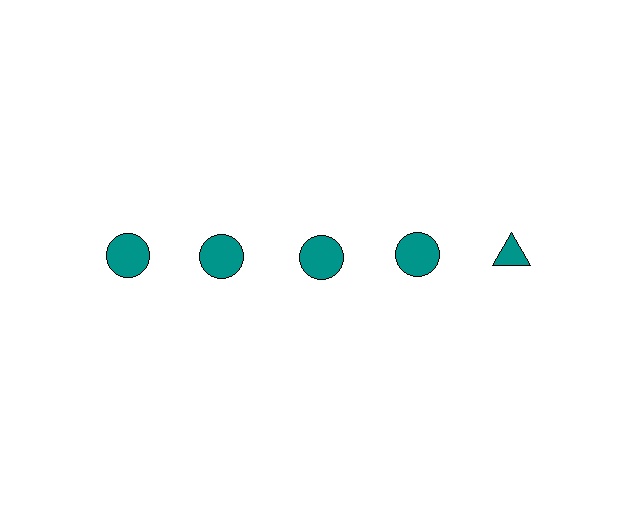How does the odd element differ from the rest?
It has a different shape: triangle instead of circle.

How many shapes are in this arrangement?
There are 5 shapes arranged in a grid pattern.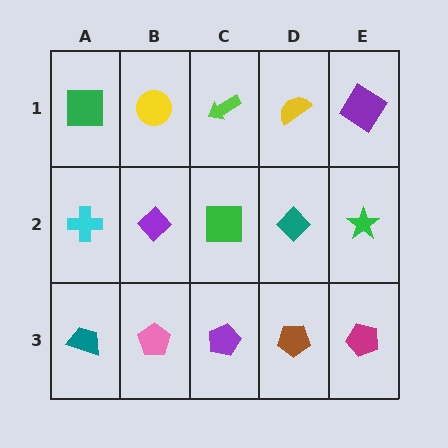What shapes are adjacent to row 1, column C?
A green square (row 2, column C), a yellow circle (row 1, column B), a yellow semicircle (row 1, column D).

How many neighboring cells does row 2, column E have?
3.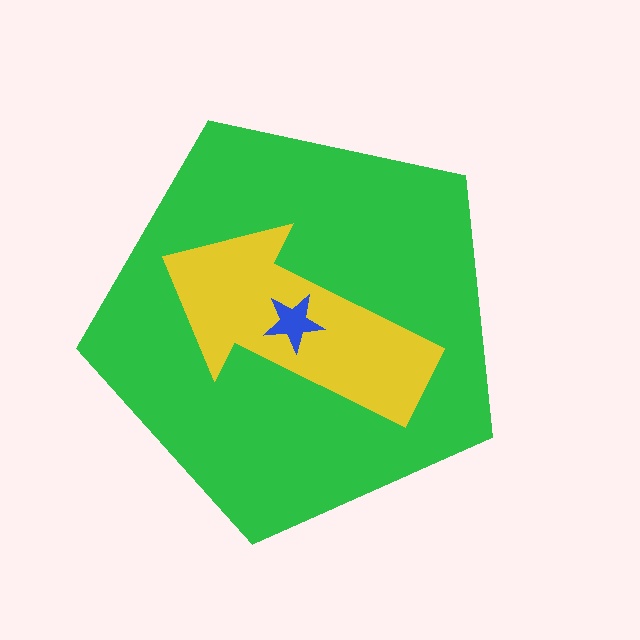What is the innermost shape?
The blue star.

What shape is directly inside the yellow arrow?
The blue star.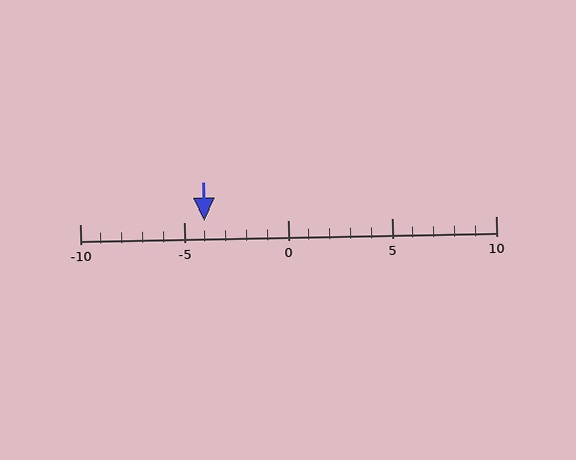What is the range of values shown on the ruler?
The ruler shows values from -10 to 10.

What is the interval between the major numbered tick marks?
The major tick marks are spaced 5 units apart.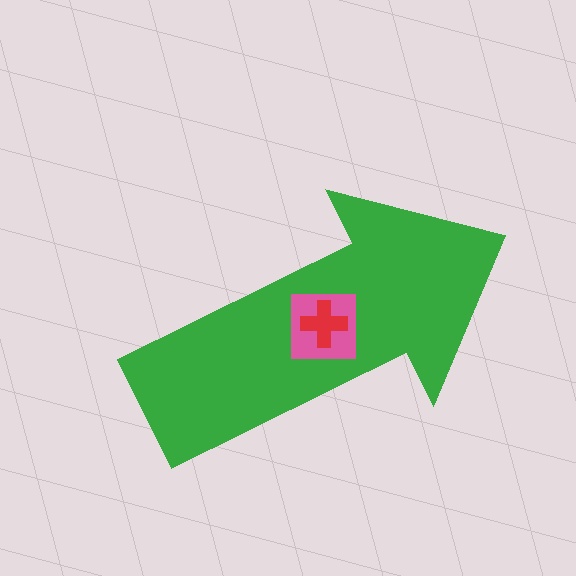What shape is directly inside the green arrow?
The pink square.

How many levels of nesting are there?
3.